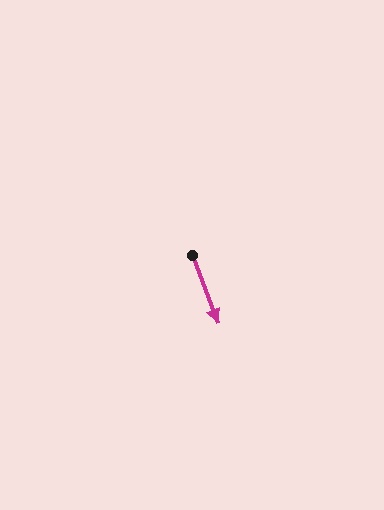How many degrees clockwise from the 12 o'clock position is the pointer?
Approximately 159 degrees.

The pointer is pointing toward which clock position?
Roughly 5 o'clock.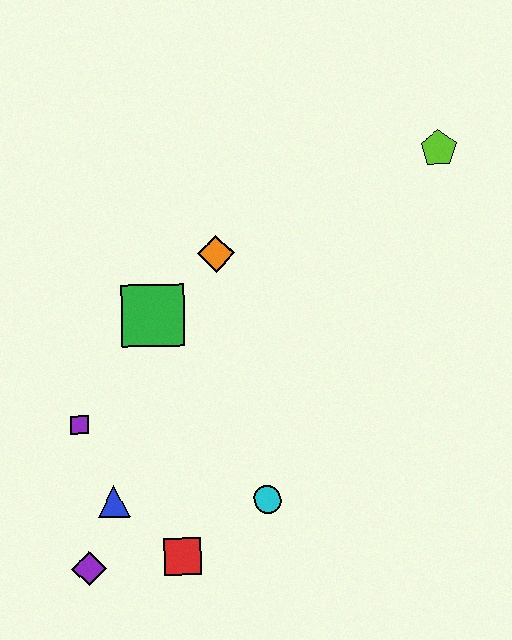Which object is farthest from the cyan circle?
The lime pentagon is farthest from the cyan circle.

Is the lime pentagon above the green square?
Yes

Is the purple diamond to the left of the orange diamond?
Yes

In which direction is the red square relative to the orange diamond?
The red square is below the orange diamond.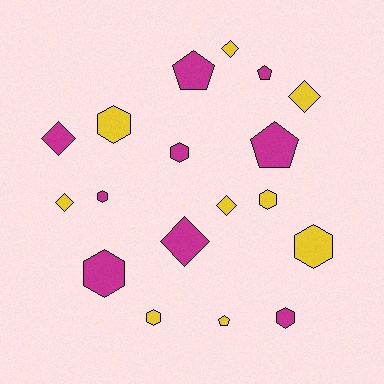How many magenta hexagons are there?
There are 4 magenta hexagons.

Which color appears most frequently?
Yellow, with 9 objects.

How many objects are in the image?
There are 18 objects.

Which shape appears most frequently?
Hexagon, with 8 objects.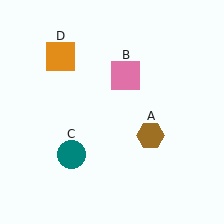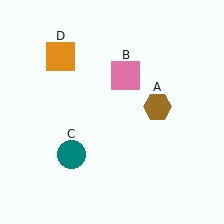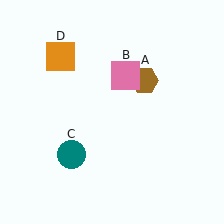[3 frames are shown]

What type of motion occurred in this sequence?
The brown hexagon (object A) rotated counterclockwise around the center of the scene.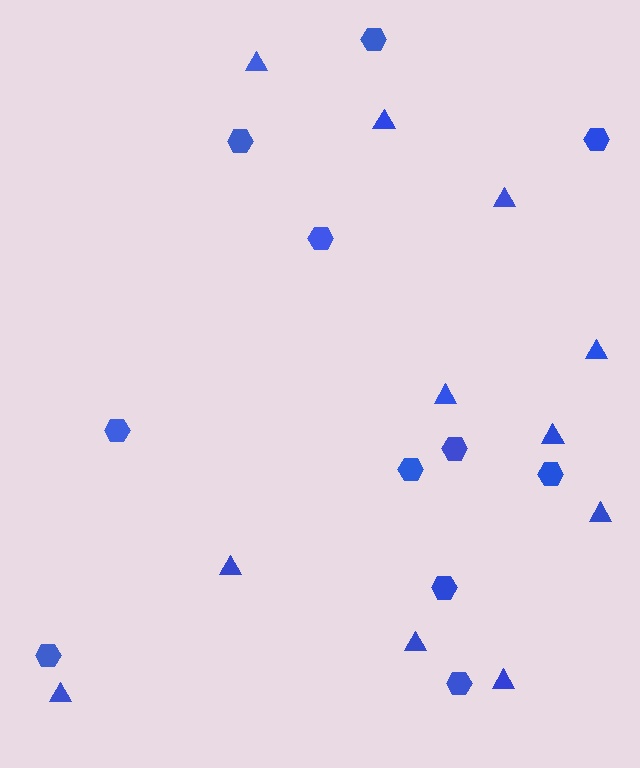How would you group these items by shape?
There are 2 groups: one group of triangles (11) and one group of hexagons (11).